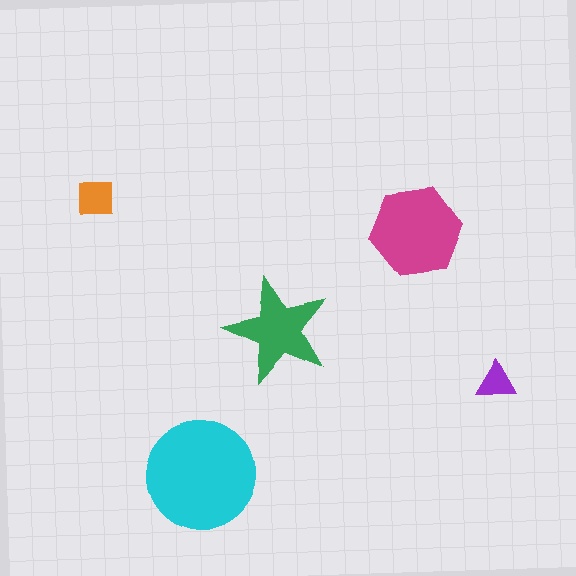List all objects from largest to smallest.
The cyan circle, the magenta hexagon, the green star, the orange square, the purple triangle.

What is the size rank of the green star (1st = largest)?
3rd.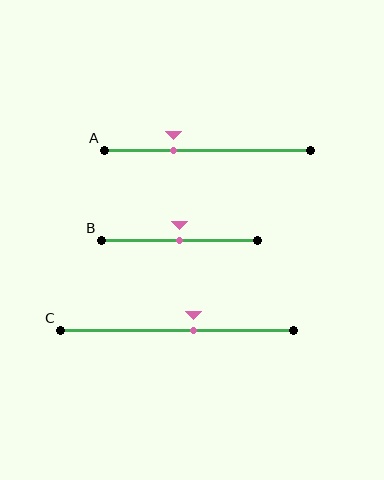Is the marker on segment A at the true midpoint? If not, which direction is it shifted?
No, the marker on segment A is shifted to the left by about 16% of the segment length.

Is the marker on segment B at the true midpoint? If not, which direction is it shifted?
Yes, the marker on segment B is at the true midpoint.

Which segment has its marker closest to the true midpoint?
Segment B has its marker closest to the true midpoint.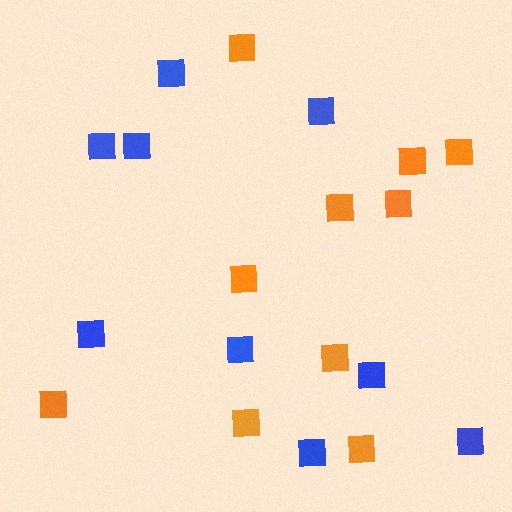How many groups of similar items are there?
There are 2 groups: one group of orange squares (10) and one group of blue squares (9).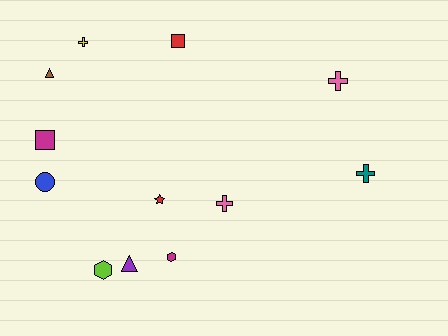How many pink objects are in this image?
There are 2 pink objects.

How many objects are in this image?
There are 12 objects.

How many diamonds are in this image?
There are no diamonds.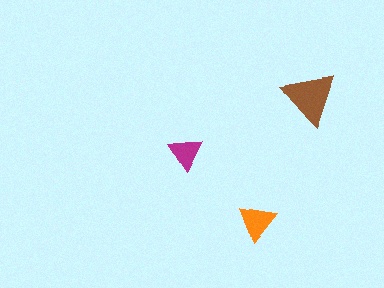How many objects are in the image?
There are 3 objects in the image.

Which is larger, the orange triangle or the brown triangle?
The brown one.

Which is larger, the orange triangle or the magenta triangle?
The orange one.